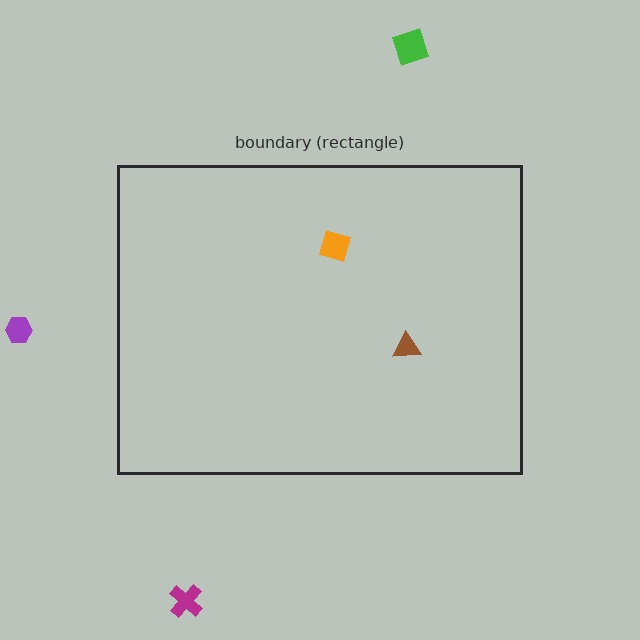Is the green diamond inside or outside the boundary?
Outside.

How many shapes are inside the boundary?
2 inside, 3 outside.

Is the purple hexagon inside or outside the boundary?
Outside.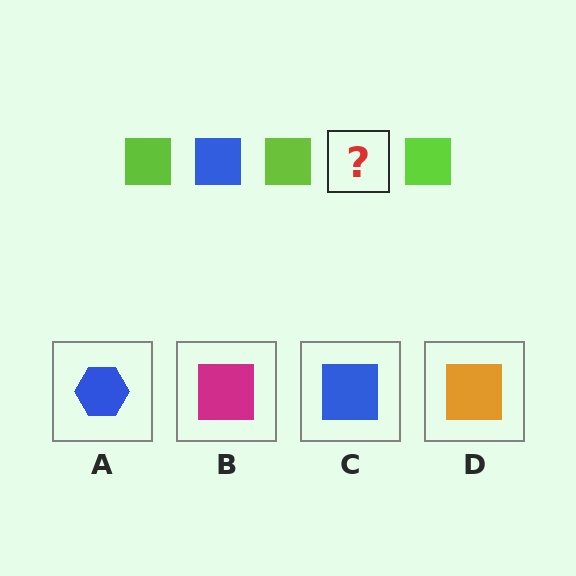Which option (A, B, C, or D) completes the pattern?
C.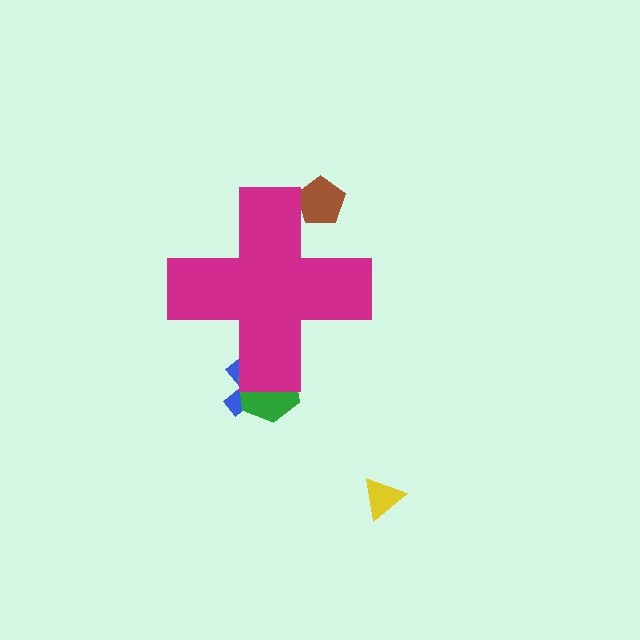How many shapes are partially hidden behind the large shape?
3 shapes are partially hidden.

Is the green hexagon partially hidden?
Yes, the green hexagon is partially hidden behind the magenta cross.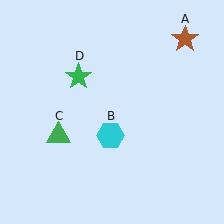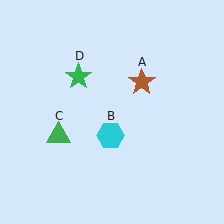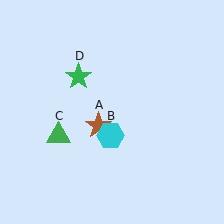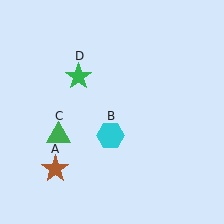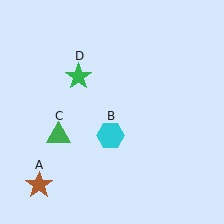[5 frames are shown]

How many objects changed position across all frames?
1 object changed position: brown star (object A).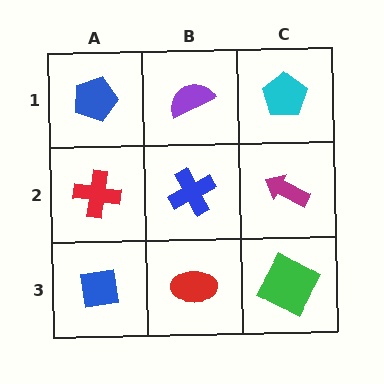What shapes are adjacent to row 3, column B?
A blue cross (row 2, column B), a blue square (row 3, column A), a green square (row 3, column C).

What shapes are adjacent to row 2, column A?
A blue pentagon (row 1, column A), a blue square (row 3, column A), a blue cross (row 2, column B).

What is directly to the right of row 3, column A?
A red ellipse.